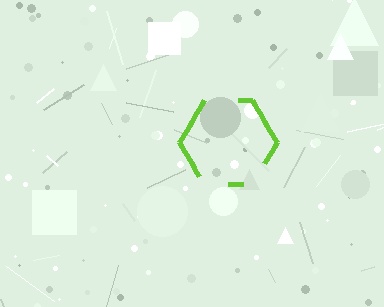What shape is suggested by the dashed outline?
The dashed outline suggests a hexagon.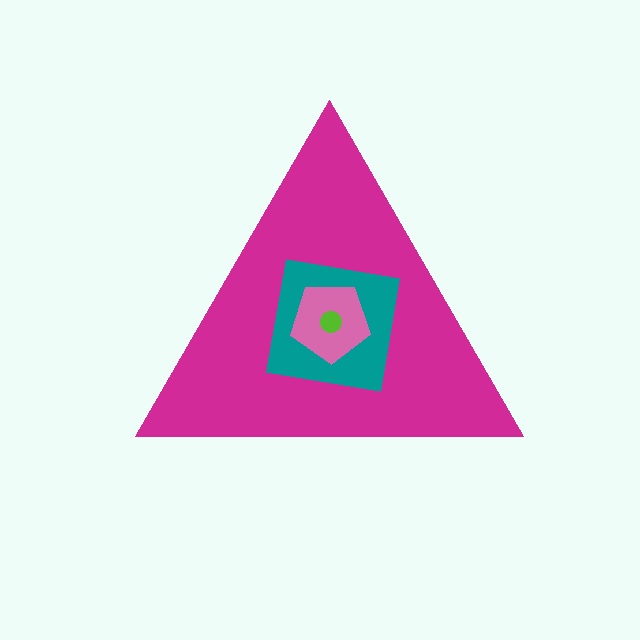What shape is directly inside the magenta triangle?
The teal square.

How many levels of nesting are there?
4.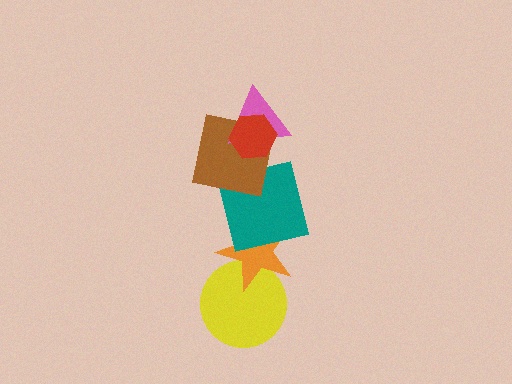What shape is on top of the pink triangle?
The red hexagon is on top of the pink triangle.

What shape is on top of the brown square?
The pink triangle is on top of the brown square.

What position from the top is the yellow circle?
The yellow circle is 6th from the top.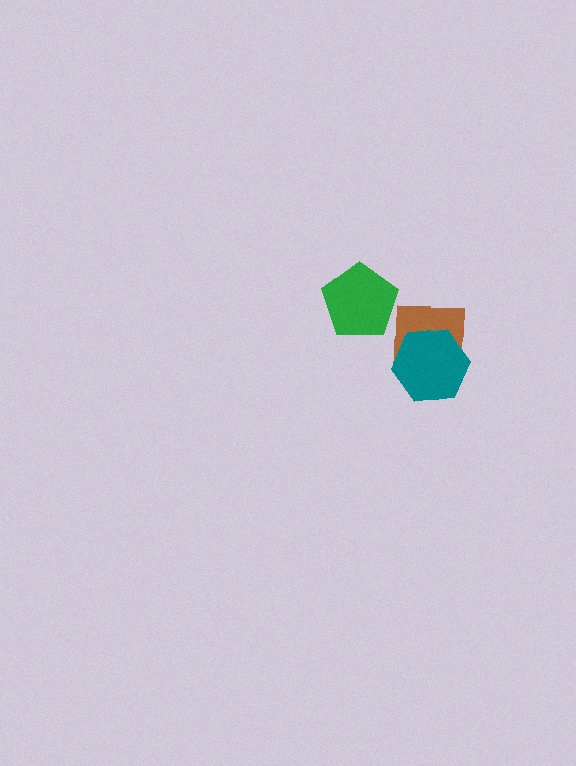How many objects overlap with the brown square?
1 object overlaps with the brown square.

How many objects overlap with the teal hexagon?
1 object overlaps with the teal hexagon.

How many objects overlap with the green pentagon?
0 objects overlap with the green pentagon.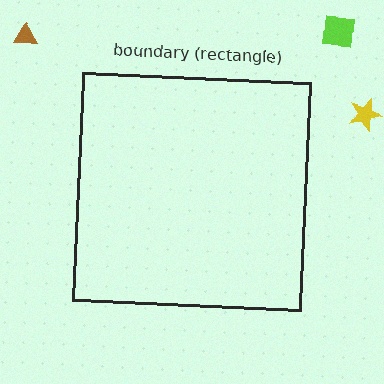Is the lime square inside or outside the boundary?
Outside.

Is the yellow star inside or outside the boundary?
Outside.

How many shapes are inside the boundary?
0 inside, 3 outside.